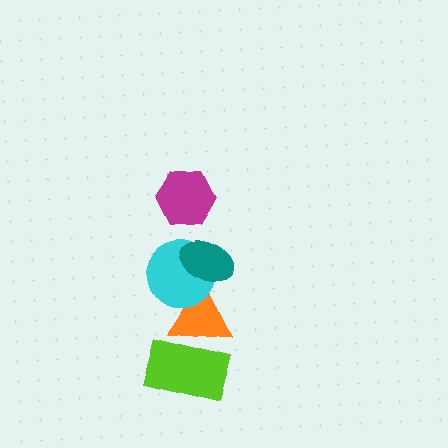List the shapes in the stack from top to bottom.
From top to bottom: the magenta hexagon, the teal ellipse, the cyan circle, the orange triangle, the lime rectangle.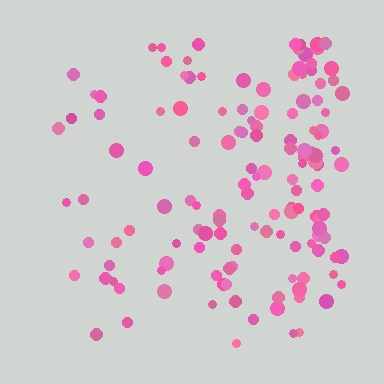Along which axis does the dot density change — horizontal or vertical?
Horizontal.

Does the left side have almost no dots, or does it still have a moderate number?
Still a moderate number, just noticeably fewer than the right.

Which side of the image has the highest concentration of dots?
The right.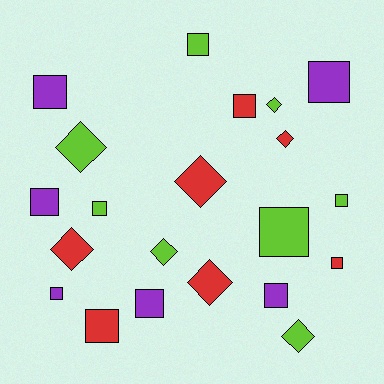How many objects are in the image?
There are 21 objects.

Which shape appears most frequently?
Square, with 13 objects.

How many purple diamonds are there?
There are no purple diamonds.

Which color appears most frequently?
Lime, with 8 objects.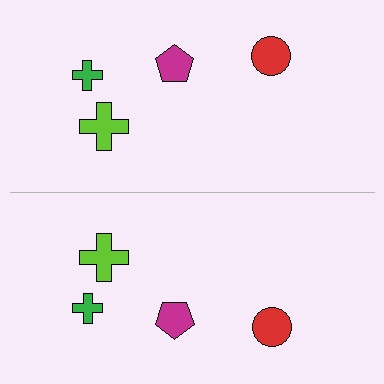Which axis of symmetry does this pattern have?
The pattern has a horizontal axis of symmetry running through the center of the image.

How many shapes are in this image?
There are 8 shapes in this image.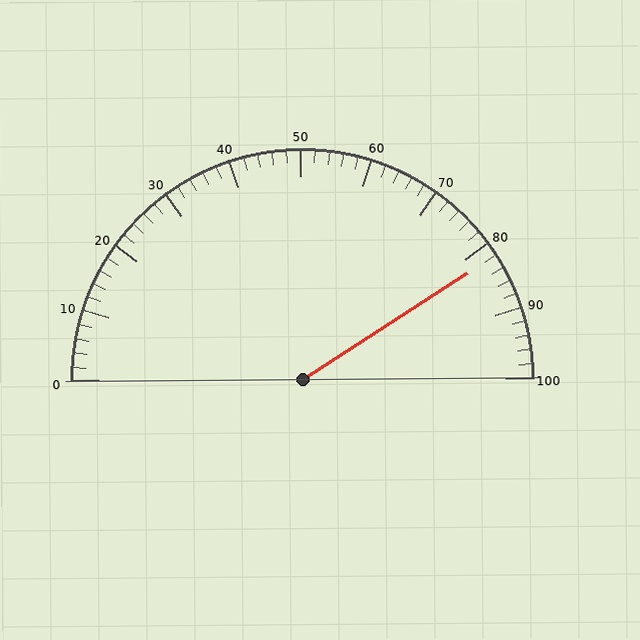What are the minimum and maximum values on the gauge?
The gauge ranges from 0 to 100.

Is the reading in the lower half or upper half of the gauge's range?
The reading is in the upper half of the range (0 to 100).